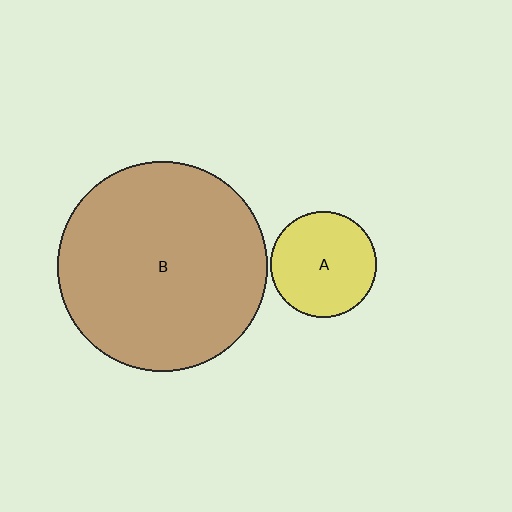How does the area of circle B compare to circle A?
Approximately 3.9 times.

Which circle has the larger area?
Circle B (brown).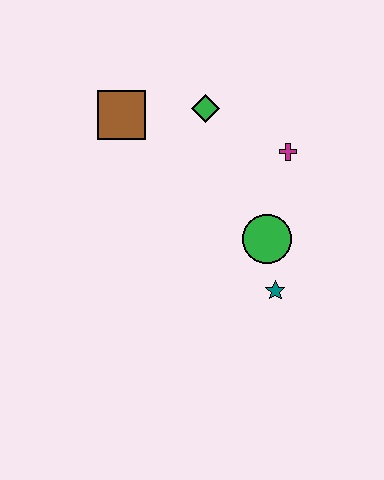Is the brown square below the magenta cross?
No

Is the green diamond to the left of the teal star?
Yes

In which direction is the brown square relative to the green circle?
The brown square is to the left of the green circle.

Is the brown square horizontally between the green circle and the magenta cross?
No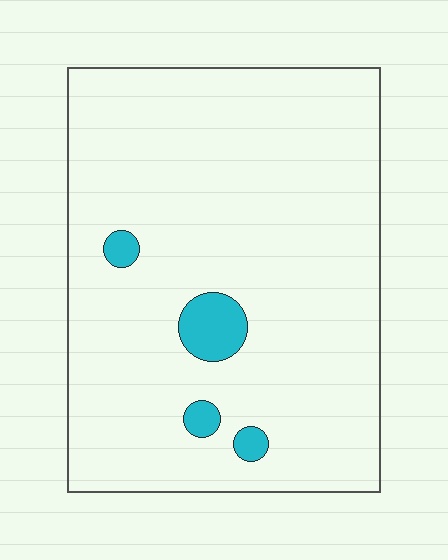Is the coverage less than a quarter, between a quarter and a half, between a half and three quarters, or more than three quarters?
Less than a quarter.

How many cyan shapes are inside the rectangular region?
4.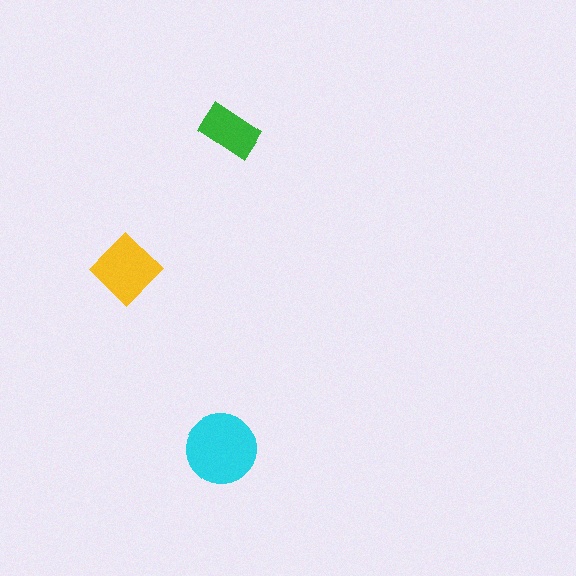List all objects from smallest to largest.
The green rectangle, the yellow diamond, the cyan circle.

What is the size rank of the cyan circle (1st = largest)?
1st.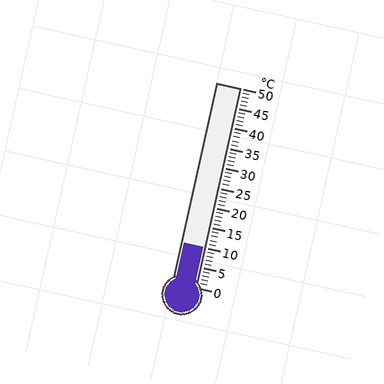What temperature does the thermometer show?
The thermometer shows approximately 10°C.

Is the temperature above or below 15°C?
The temperature is below 15°C.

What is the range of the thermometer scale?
The thermometer scale ranges from 0°C to 50°C.